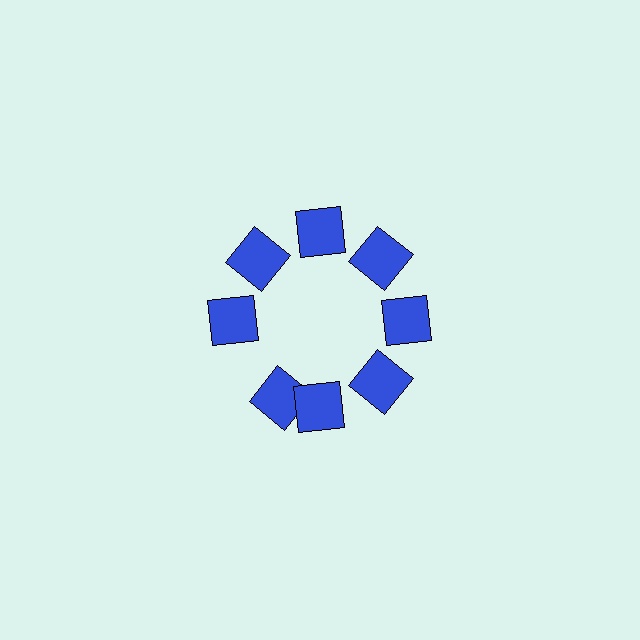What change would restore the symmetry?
The symmetry would be restored by rotating it back into even spacing with its neighbors so that all 8 squares sit at equal angles and equal distance from the center.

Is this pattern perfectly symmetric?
No. The 8 blue squares are arranged in a ring, but one element near the 8 o'clock position is rotated out of alignment along the ring, breaking the 8-fold rotational symmetry.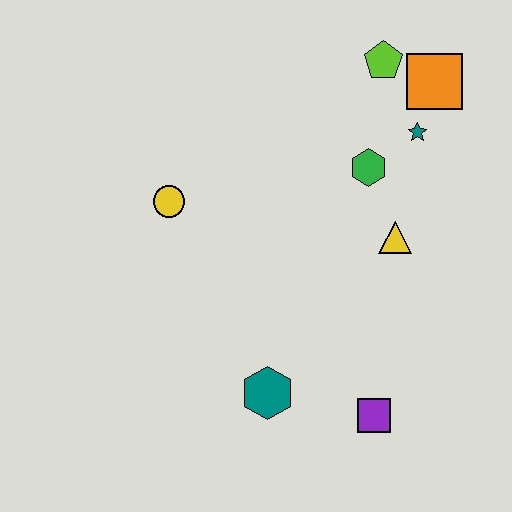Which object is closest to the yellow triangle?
The green hexagon is closest to the yellow triangle.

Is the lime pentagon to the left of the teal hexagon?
No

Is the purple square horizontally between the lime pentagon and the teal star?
No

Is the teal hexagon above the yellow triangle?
No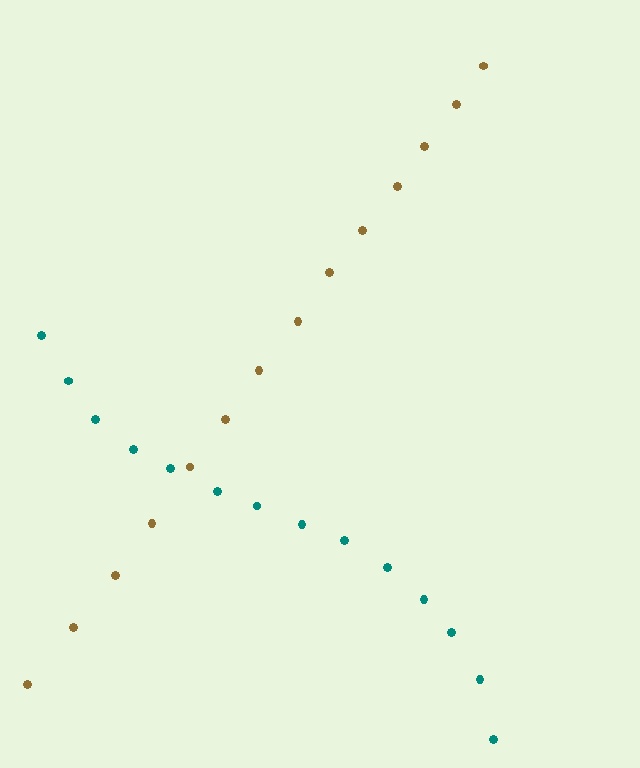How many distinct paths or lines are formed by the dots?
There are 2 distinct paths.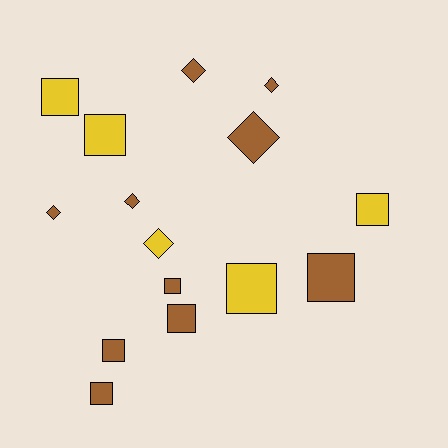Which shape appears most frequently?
Square, with 9 objects.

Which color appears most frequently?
Brown, with 10 objects.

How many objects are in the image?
There are 15 objects.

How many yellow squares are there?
There are 4 yellow squares.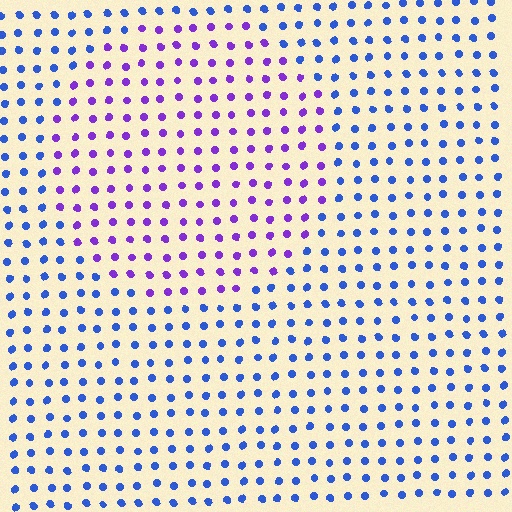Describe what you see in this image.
The image is filled with small blue elements in a uniform arrangement. A circle-shaped region is visible where the elements are tinted to a slightly different hue, forming a subtle color boundary.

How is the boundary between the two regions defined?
The boundary is defined purely by a slight shift in hue (about 47 degrees). Spacing, size, and orientation are identical on both sides.